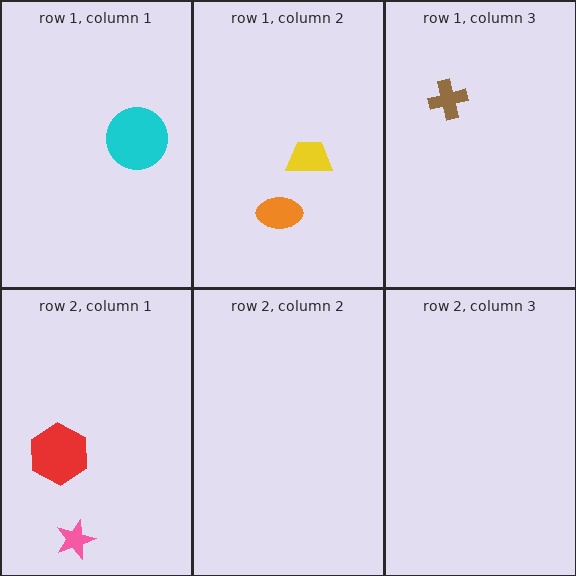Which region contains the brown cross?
The row 1, column 3 region.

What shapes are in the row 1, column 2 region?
The yellow trapezoid, the orange ellipse.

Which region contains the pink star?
The row 2, column 1 region.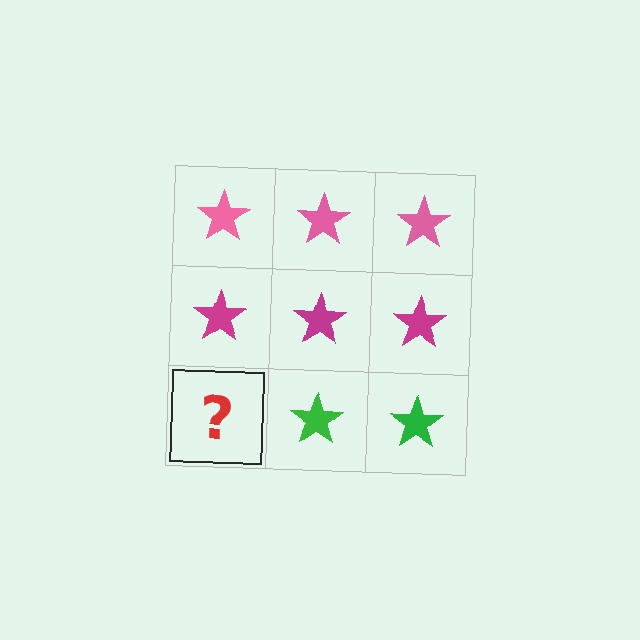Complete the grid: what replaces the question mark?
The question mark should be replaced with a green star.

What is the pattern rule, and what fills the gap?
The rule is that each row has a consistent color. The gap should be filled with a green star.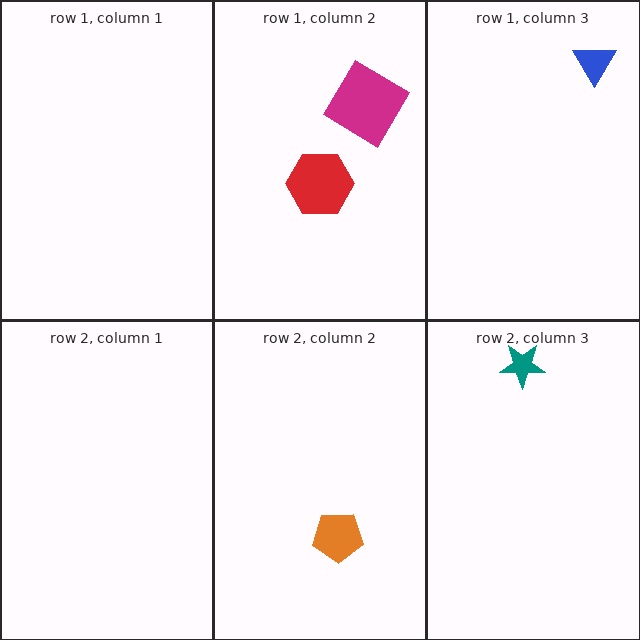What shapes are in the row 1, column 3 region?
The blue triangle.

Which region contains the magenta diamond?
The row 1, column 2 region.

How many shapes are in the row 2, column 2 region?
1.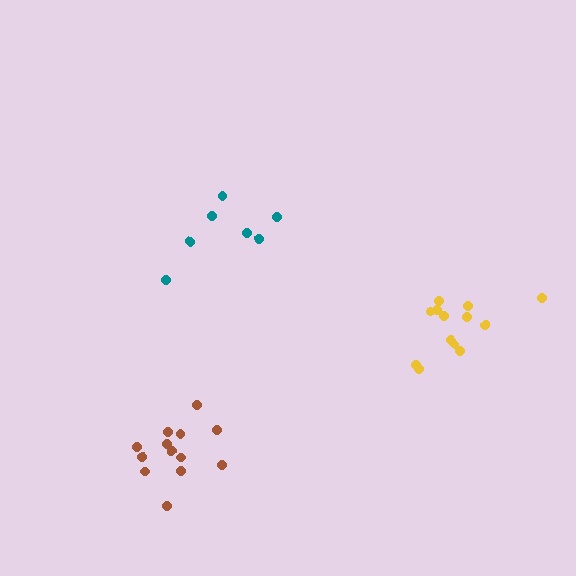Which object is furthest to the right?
The yellow cluster is rightmost.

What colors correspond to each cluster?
The clusters are colored: yellow, teal, brown.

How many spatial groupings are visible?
There are 3 spatial groupings.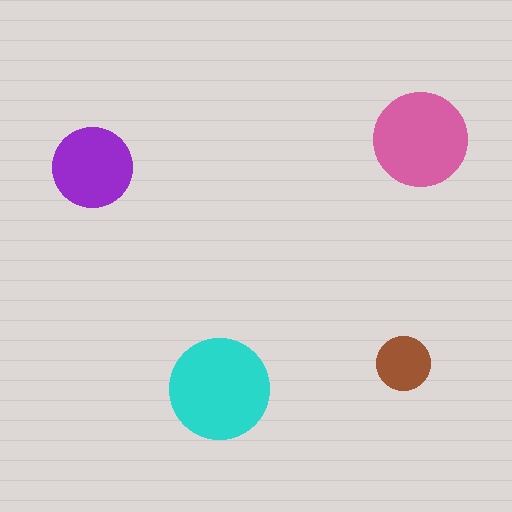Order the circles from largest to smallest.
the cyan one, the pink one, the purple one, the brown one.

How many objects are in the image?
There are 4 objects in the image.